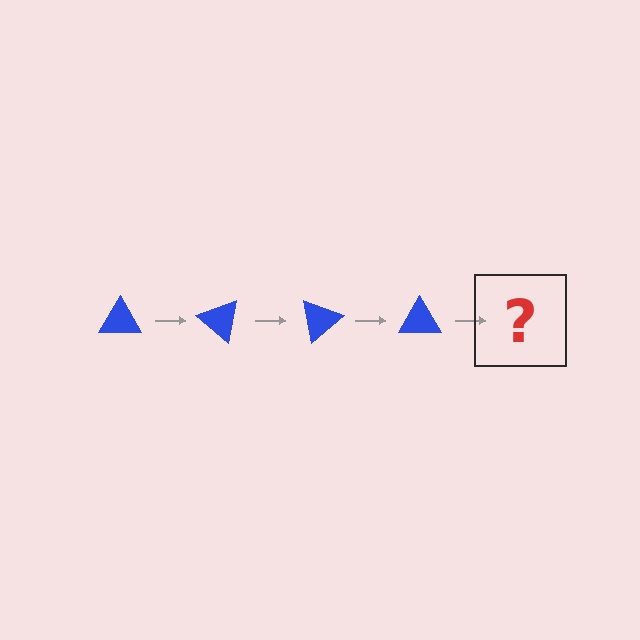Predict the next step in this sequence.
The next step is a blue triangle rotated 160 degrees.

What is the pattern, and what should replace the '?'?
The pattern is that the triangle rotates 40 degrees each step. The '?' should be a blue triangle rotated 160 degrees.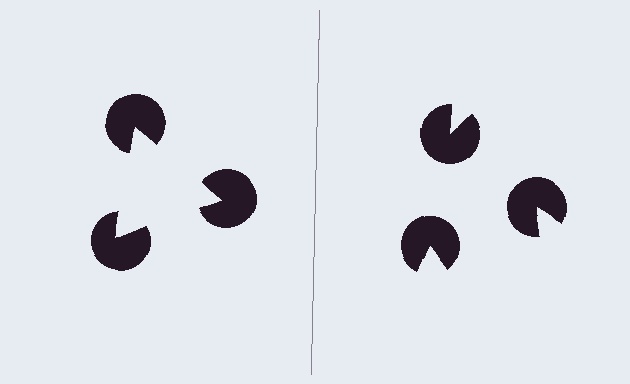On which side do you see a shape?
An illusory triangle appears on the left side. On the right side the wedge cuts are rotated, so no coherent shape forms.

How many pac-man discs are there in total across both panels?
6 — 3 on each side.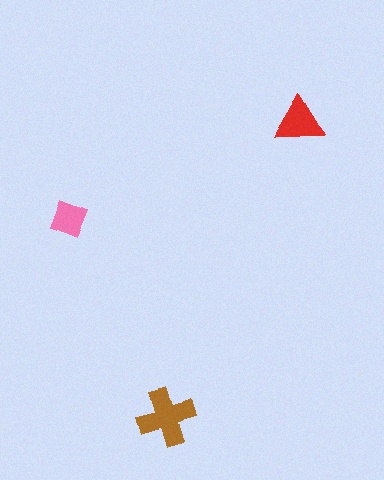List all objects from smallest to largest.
The pink square, the red triangle, the brown cross.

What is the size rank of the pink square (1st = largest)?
3rd.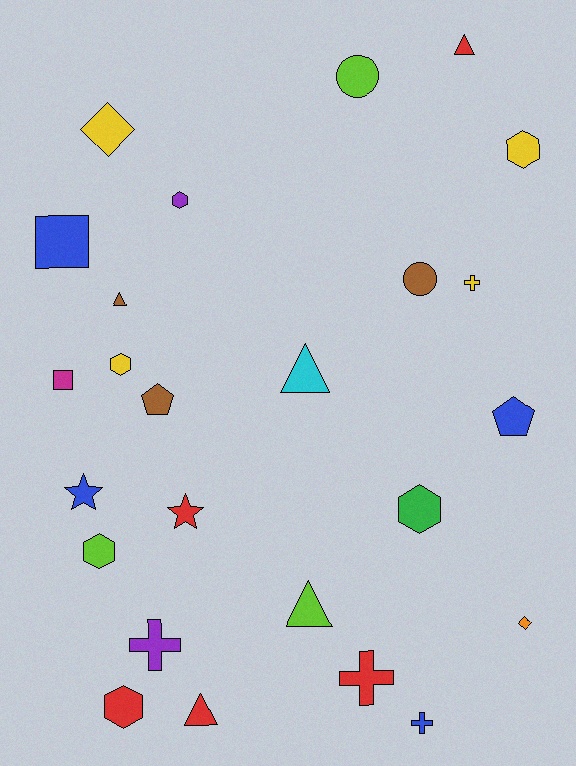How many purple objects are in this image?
There are 2 purple objects.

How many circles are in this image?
There are 2 circles.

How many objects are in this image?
There are 25 objects.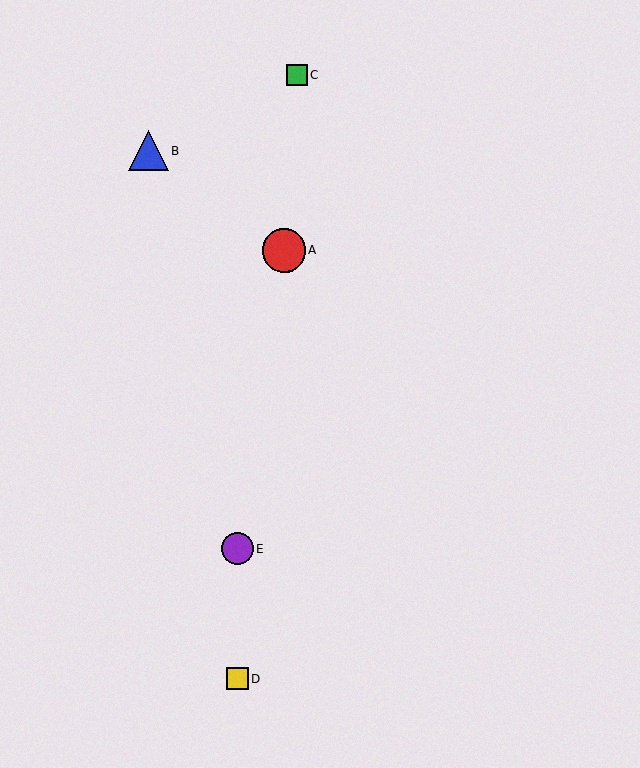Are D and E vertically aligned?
Yes, both are at x≈238.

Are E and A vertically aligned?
No, E is at x≈237 and A is at x≈284.